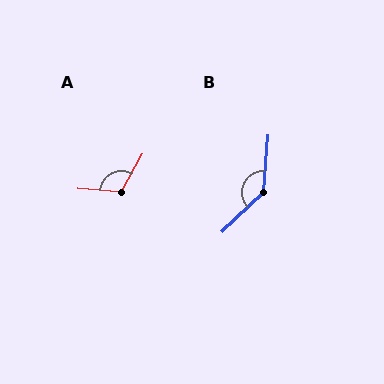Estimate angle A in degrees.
Approximately 115 degrees.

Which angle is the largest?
B, at approximately 137 degrees.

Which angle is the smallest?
A, at approximately 115 degrees.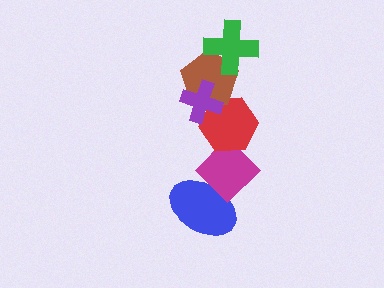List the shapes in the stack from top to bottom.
From top to bottom: the green cross, the purple cross, the brown pentagon, the red hexagon, the magenta diamond, the blue ellipse.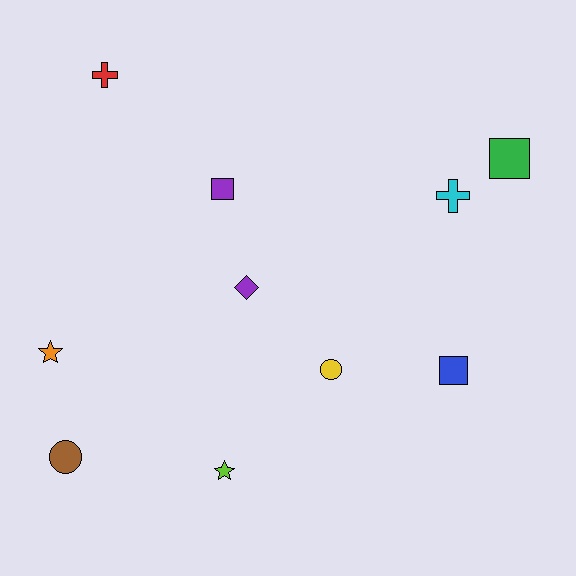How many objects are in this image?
There are 10 objects.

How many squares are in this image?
There are 3 squares.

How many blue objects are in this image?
There is 1 blue object.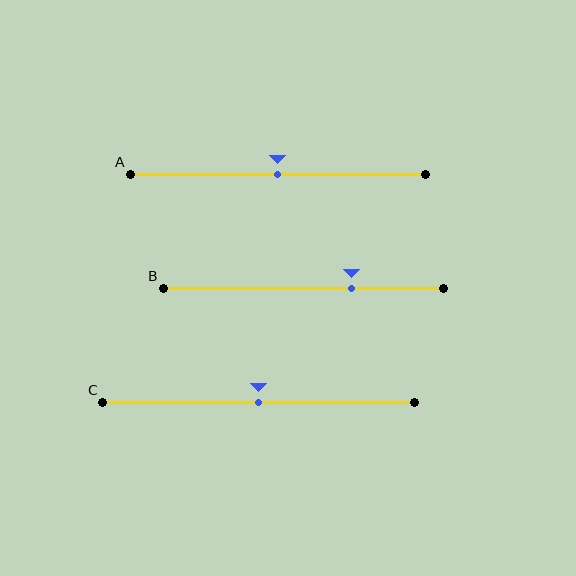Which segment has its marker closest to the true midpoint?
Segment A has its marker closest to the true midpoint.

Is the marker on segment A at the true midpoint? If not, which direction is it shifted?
Yes, the marker on segment A is at the true midpoint.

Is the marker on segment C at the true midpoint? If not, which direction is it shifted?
Yes, the marker on segment C is at the true midpoint.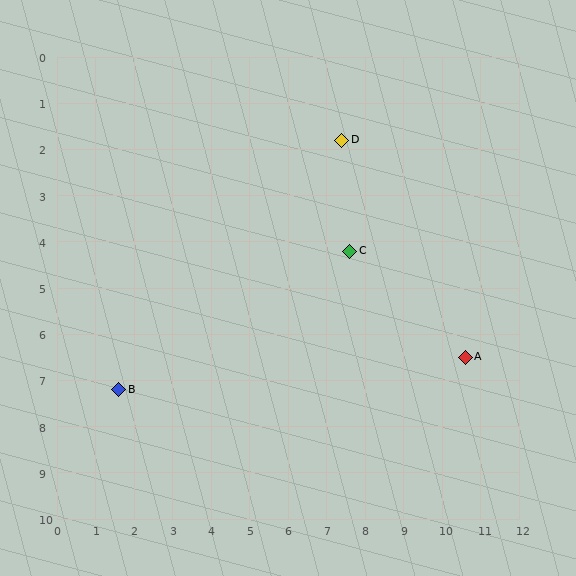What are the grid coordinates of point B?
Point B is at approximately (1.6, 7.2).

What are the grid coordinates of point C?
Point C is at approximately (7.6, 4.2).